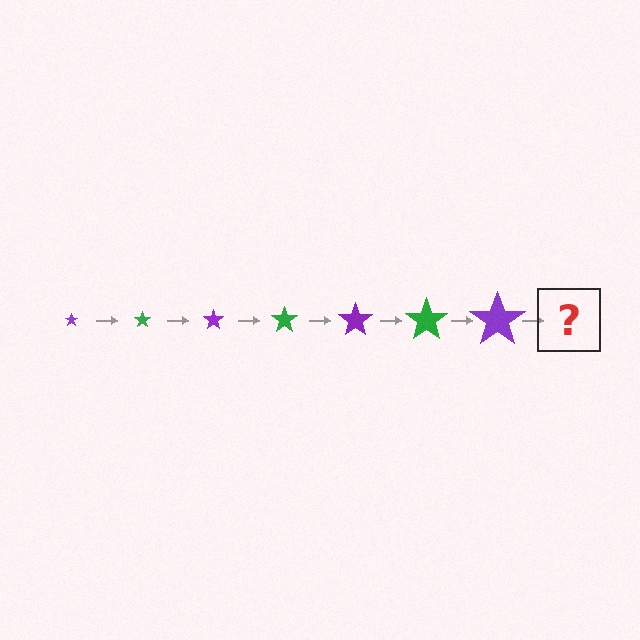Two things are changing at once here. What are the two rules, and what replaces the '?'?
The two rules are that the star grows larger each step and the color cycles through purple and green. The '?' should be a green star, larger than the previous one.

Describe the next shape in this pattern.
It should be a green star, larger than the previous one.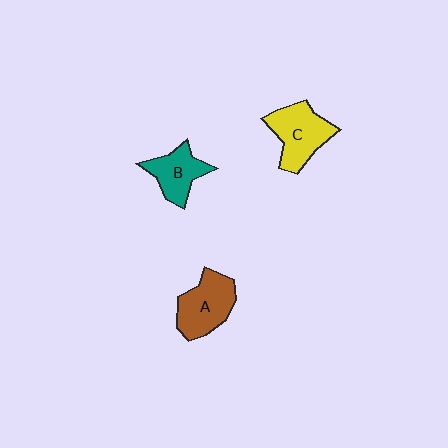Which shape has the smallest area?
Shape B (teal).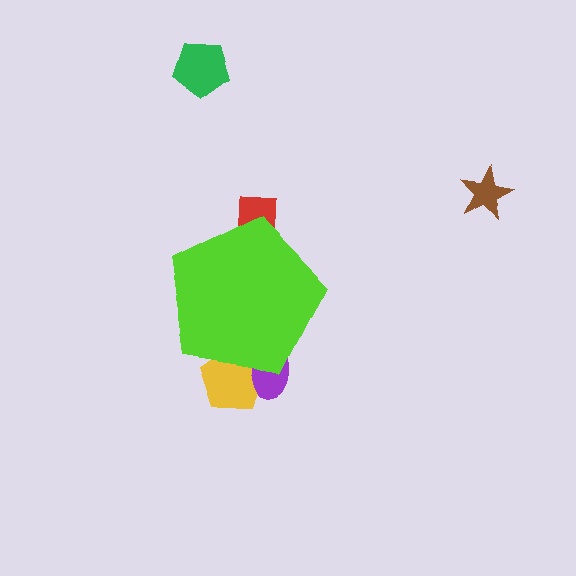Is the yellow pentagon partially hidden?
Yes, the yellow pentagon is partially hidden behind the lime pentagon.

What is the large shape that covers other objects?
A lime pentagon.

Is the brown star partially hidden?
No, the brown star is fully visible.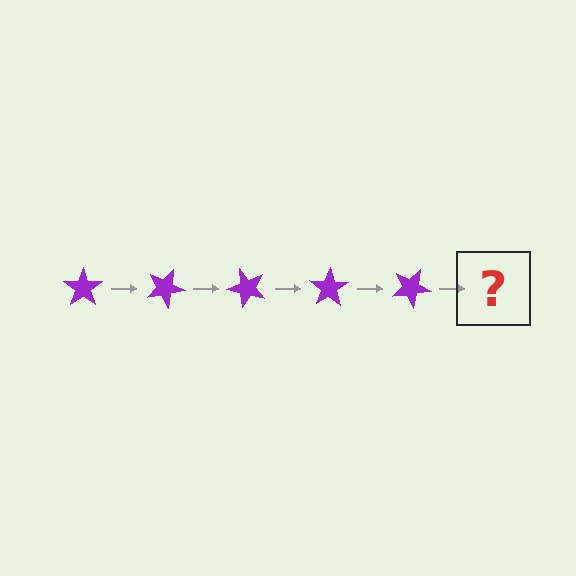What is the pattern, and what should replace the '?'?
The pattern is that the star rotates 25 degrees each step. The '?' should be a purple star rotated 125 degrees.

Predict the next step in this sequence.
The next step is a purple star rotated 125 degrees.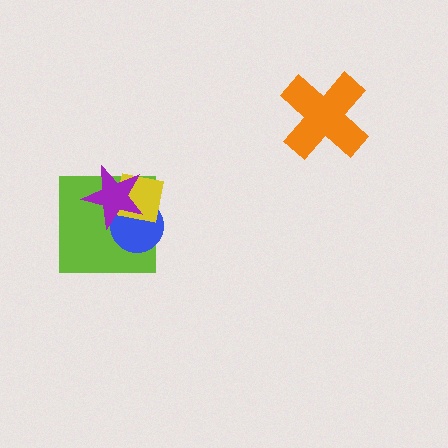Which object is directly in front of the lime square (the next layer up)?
The blue circle is directly in front of the lime square.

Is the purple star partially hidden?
No, no other shape covers it.